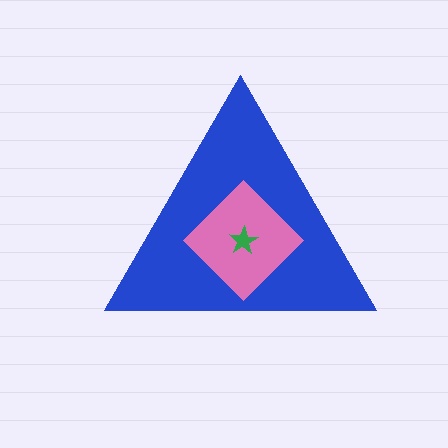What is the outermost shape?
The blue triangle.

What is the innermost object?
The green star.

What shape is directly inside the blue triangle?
The pink diamond.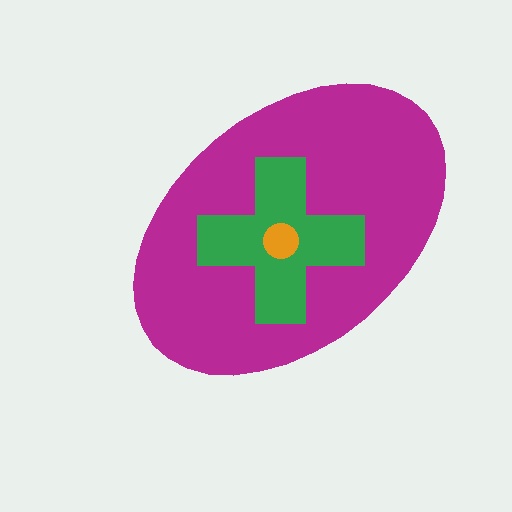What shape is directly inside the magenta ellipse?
The green cross.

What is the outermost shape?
The magenta ellipse.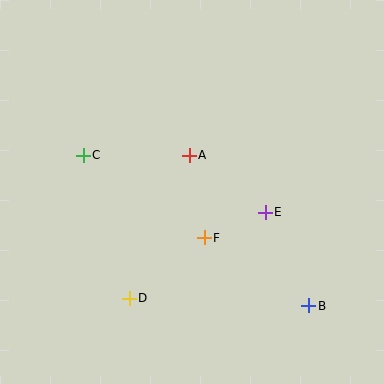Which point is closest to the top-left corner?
Point C is closest to the top-left corner.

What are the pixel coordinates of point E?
Point E is at (265, 212).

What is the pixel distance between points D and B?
The distance between D and B is 180 pixels.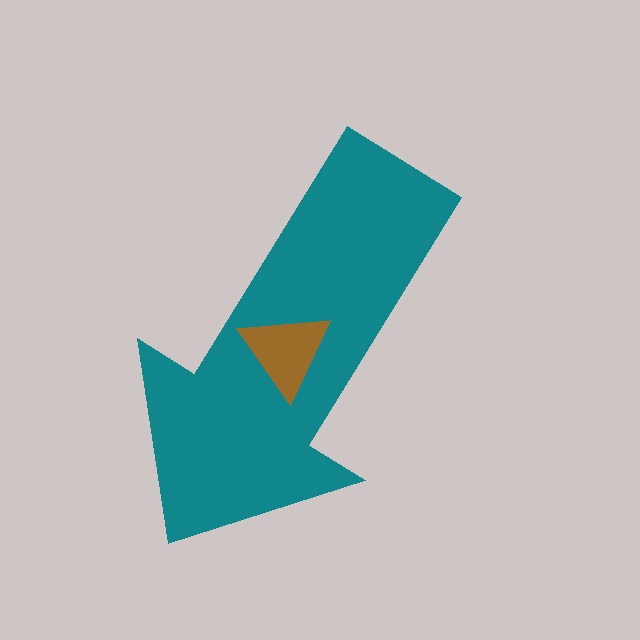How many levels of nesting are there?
2.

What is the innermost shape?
The brown triangle.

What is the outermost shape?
The teal arrow.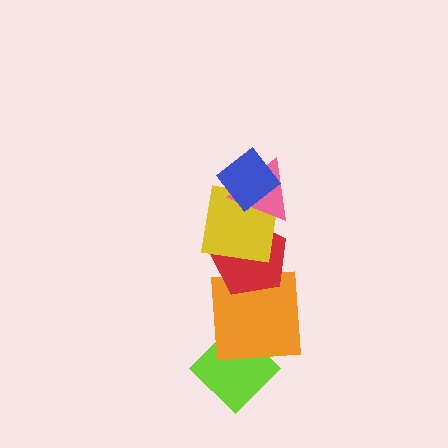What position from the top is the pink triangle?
The pink triangle is 2nd from the top.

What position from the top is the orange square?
The orange square is 5th from the top.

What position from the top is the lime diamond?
The lime diamond is 6th from the top.